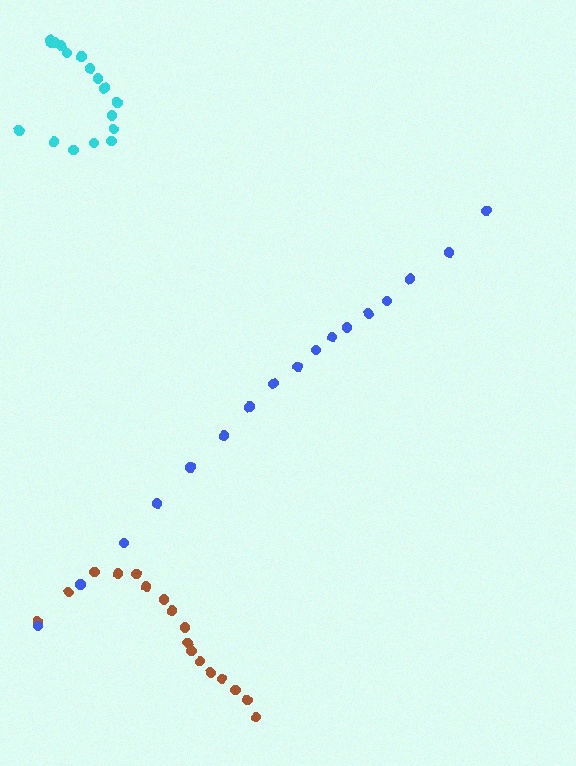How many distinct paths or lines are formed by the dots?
There are 3 distinct paths.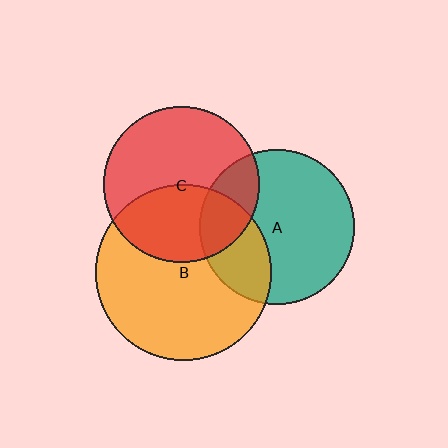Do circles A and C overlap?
Yes.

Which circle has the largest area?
Circle B (orange).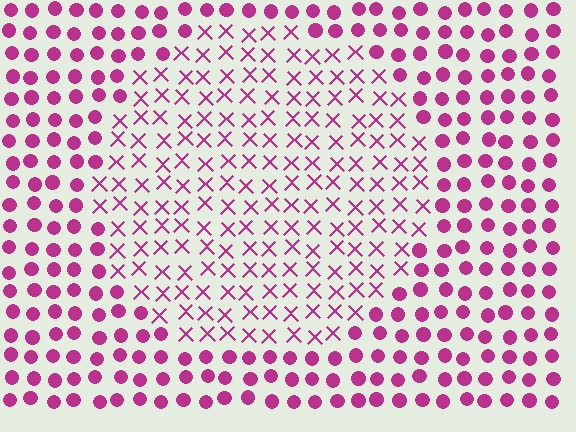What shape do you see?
I see a circle.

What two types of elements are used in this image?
The image uses X marks inside the circle region and circles outside it.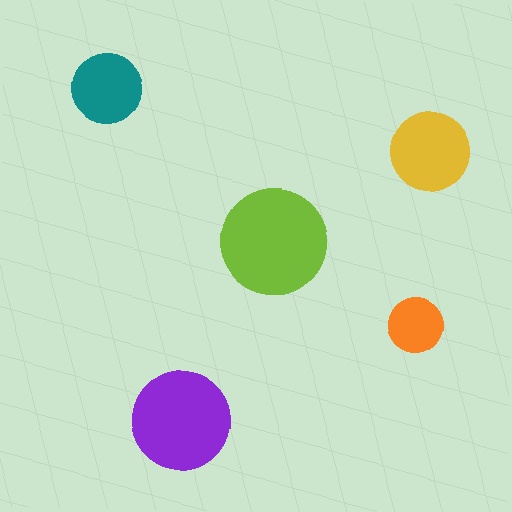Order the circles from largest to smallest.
the lime one, the purple one, the yellow one, the teal one, the orange one.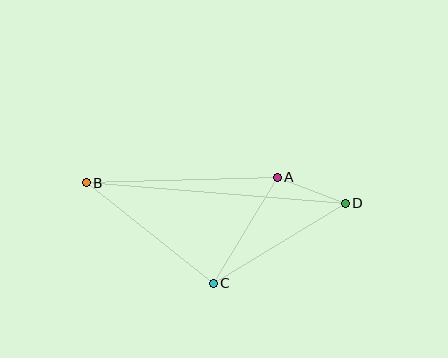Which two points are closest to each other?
Points A and D are closest to each other.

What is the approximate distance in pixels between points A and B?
The distance between A and B is approximately 191 pixels.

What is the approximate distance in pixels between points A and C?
The distance between A and C is approximately 124 pixels.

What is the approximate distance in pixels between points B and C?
The distance between B and C is approximately 162 pixels.